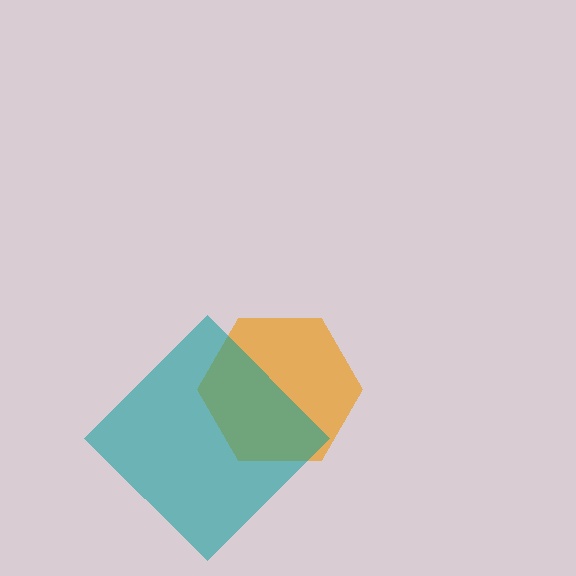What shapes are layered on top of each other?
The layered shapes are: an orange hexagon, a teal diamond.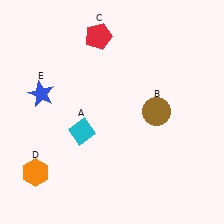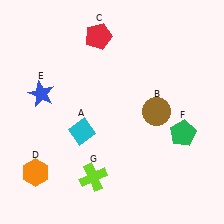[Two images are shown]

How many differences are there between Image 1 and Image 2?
There are 2 differences between the two images.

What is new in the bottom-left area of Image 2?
A lime cross (G) was added in the bottom-left area of Image 2.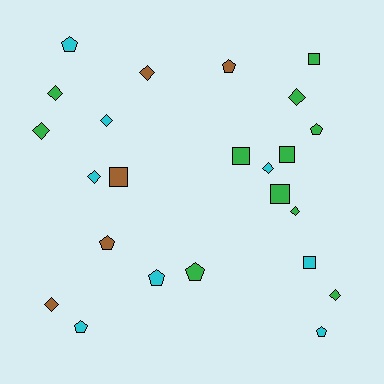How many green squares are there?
There are 4 green squares.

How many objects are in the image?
There are 24 objects.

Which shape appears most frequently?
Diamond, with 10 objects.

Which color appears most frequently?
Green, with 11 objects.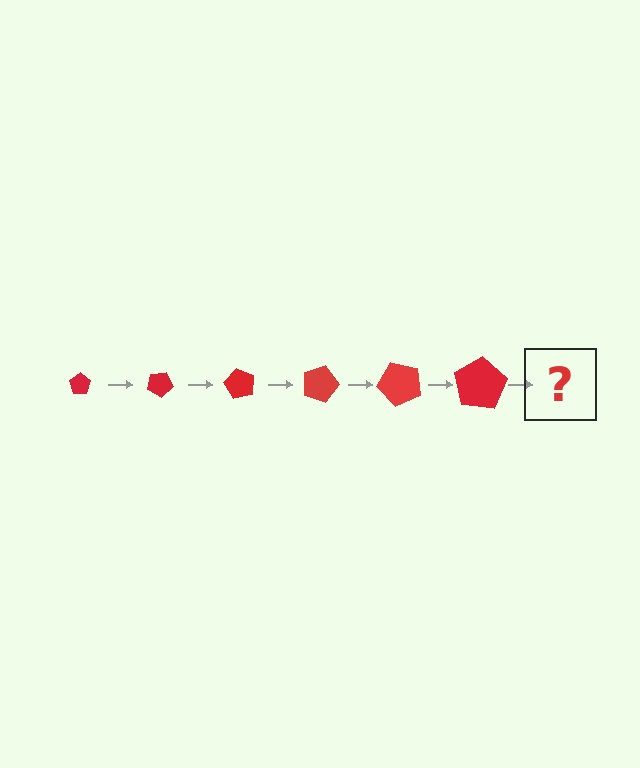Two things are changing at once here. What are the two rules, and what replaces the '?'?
The two rules are that the pentagon grows larger each step and it rotates 30 degrees each step. The '?' should be a pentagon, larger than the previous one and rotated 180 degrees from the start.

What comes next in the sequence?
The next element should be a pentagon, larger than the previous one and rotated 180 degrees from the start.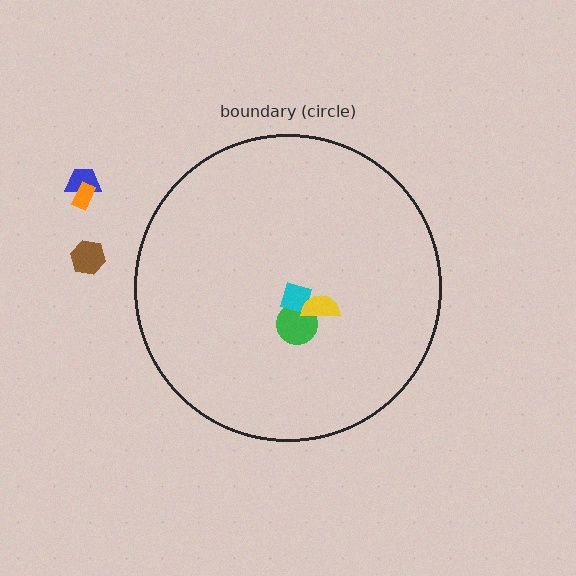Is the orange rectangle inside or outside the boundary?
Outside.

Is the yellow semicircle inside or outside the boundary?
Inside.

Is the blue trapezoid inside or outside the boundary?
Outside.